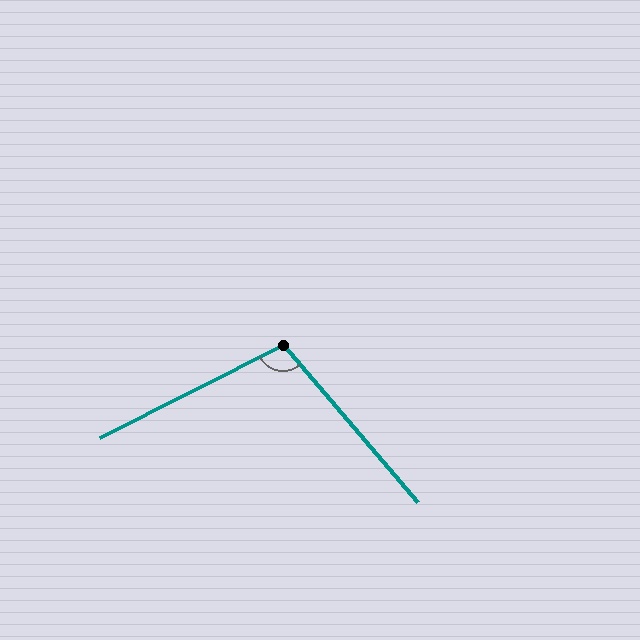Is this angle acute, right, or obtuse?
It is obtuse.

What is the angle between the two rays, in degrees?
Approximately 104 degrees.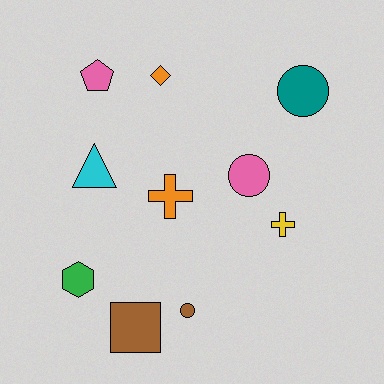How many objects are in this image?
There are 10 objects.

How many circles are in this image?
There are 3 circles.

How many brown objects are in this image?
There are 2 brown objects.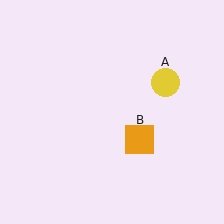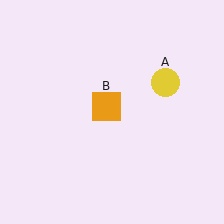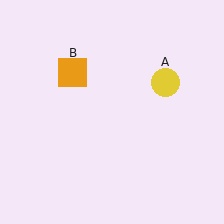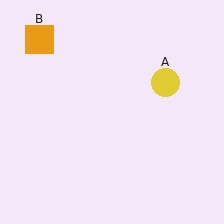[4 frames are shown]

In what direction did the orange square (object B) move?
The orange square (object B) moved up and to the left.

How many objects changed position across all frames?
1 object changed position: orange square (object B).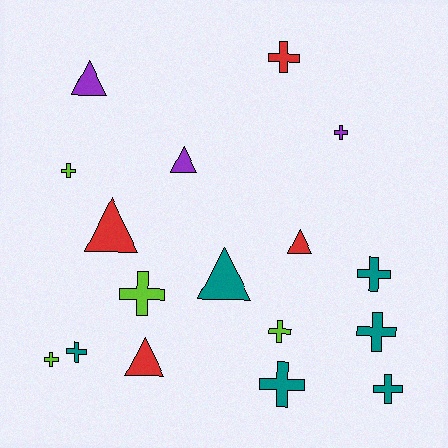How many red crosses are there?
There is 1 red cross.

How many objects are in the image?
There are 17 objects.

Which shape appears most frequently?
Cross, with 11 objects.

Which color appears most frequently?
Teal, with 6 objects.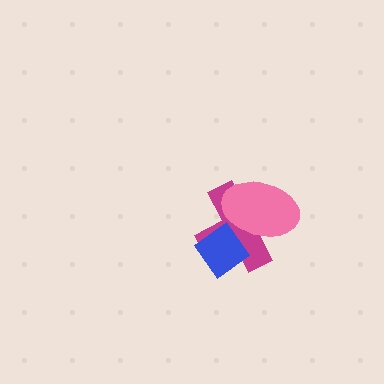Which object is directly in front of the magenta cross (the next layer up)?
The blue diamond is directly in front of the magenta cross.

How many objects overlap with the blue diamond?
2 objects overlap with the blue diamond.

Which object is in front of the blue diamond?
The pink ellipse is in front of the blue diamond.